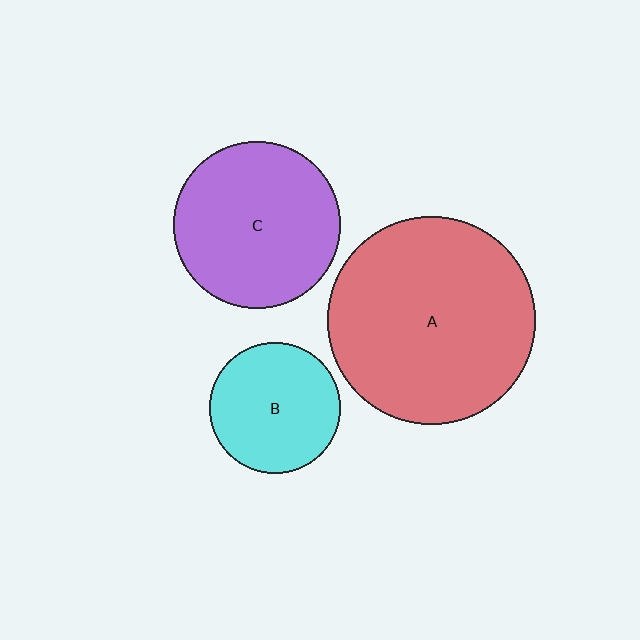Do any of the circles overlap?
No, none of the circles overlap.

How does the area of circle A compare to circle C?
Approximately 1.5 times.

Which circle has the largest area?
Circle A (red).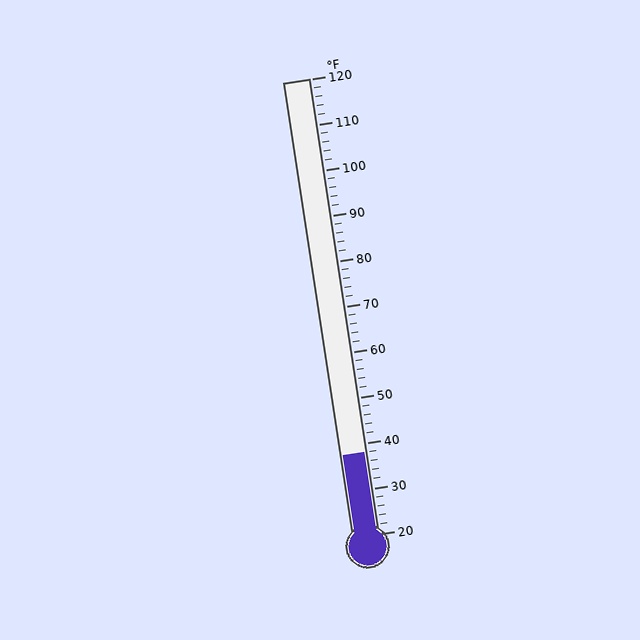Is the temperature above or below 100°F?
The temperature is below 100°F.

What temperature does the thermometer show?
The thermometer shows approximately 38°F.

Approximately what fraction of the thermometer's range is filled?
The thermometer is filled to approximately 20% of its range.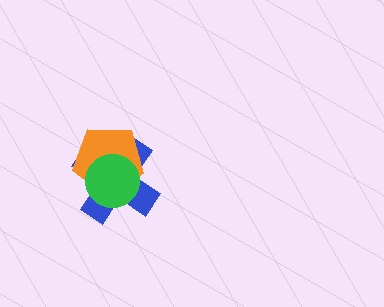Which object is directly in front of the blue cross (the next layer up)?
The orange pentagon is directly in front of the blue cross.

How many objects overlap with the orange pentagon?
2 objects overlap with the orange pentagon.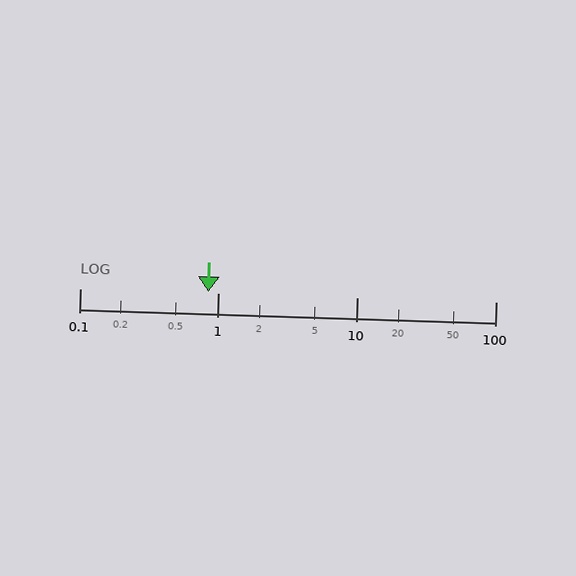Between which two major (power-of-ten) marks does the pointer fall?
The pointer is between 0.1 and 1.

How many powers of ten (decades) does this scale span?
The scale spans 3 decades, from 0.1 to 100.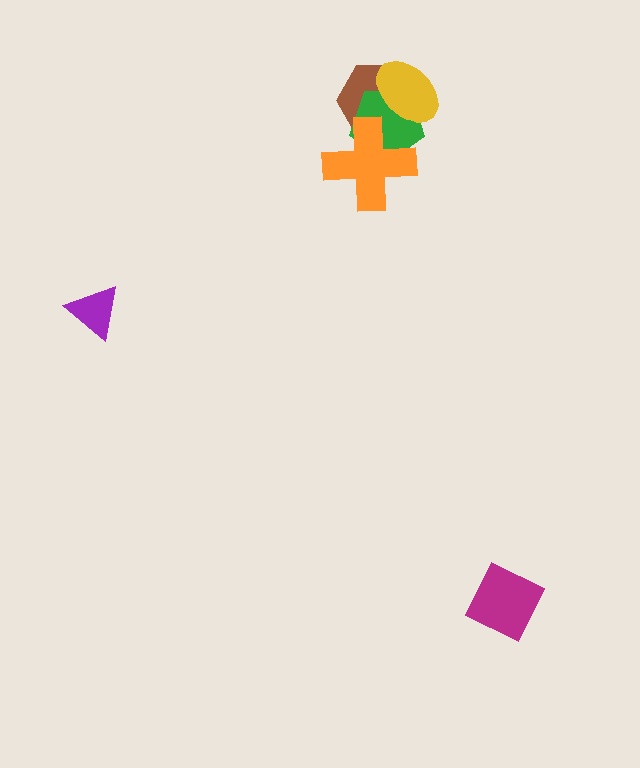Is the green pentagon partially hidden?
Yes, it is partially covered by another shape.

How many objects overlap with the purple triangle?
0 objects overlap with the purple triangle.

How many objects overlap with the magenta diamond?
0 objects overlap with the magenta diamond.